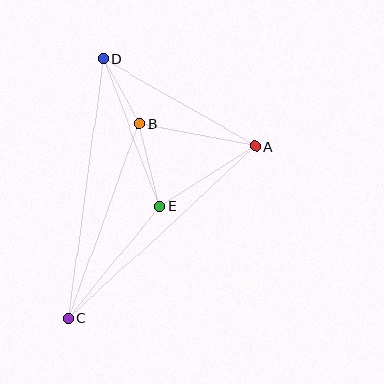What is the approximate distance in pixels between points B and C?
The distance between B and C is approximately 208 pixels.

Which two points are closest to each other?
Points B and D are closest to each other.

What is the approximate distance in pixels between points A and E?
The distance between A and E is approximately 113 pixels.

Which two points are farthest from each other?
Points C and D are farthest from each other.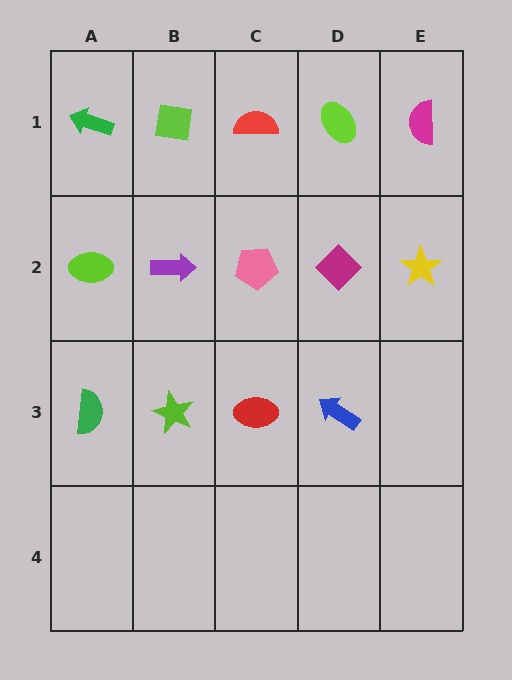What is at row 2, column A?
A lime ellipse.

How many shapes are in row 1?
5 shapes.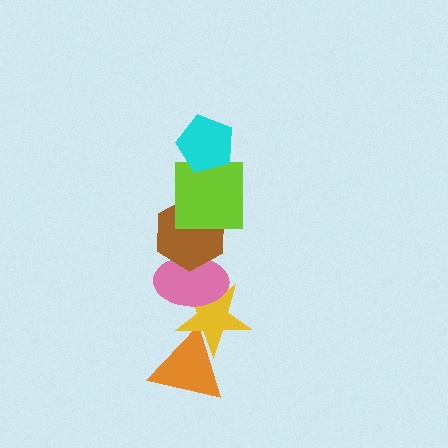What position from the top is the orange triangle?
The orange triangle is 6th from the top.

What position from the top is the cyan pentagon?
The cyan pentagon is 1st from the top.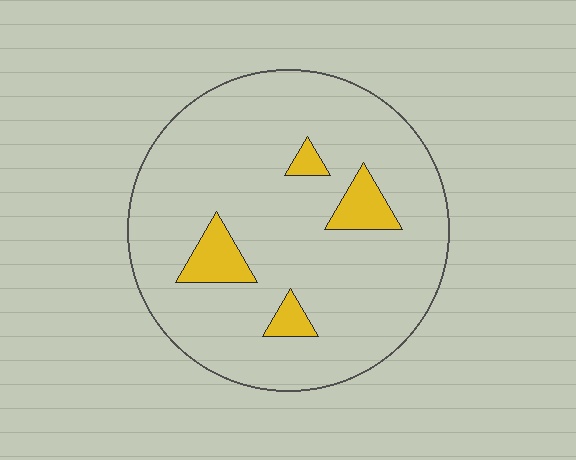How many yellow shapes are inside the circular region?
4.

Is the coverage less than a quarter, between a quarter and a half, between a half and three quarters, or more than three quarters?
Less than a quarter.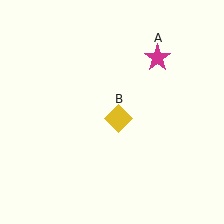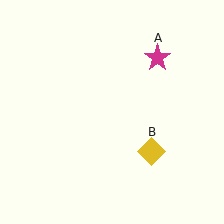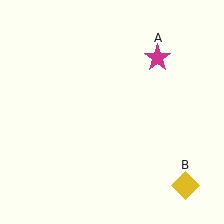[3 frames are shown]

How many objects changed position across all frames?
1 object changed position: yellow diamond (object B).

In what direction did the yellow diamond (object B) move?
The yellow diamond (object B) moved down and to the right.